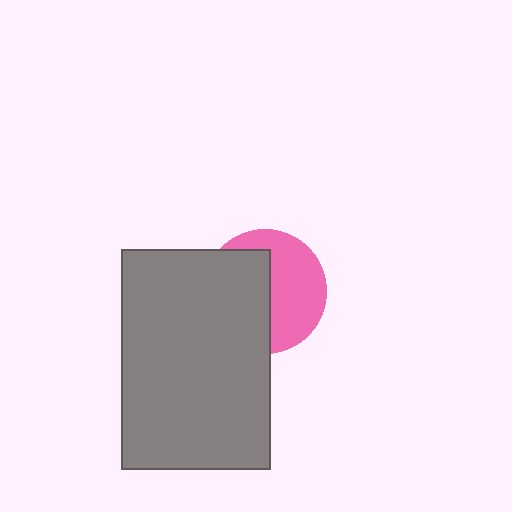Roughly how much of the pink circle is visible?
About half of it is visible (roughly 50%).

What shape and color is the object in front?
The object in front is a gray rectangle.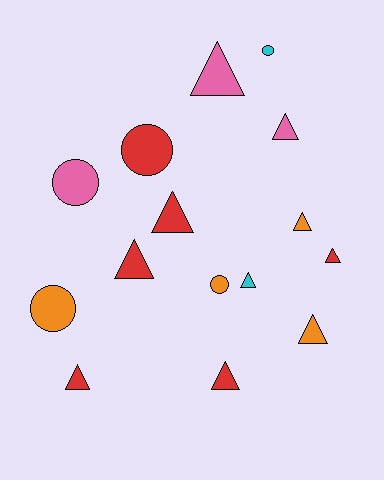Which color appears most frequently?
Red, with 6 objects.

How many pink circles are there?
There is 1 pink circle.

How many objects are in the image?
There are 15 objects.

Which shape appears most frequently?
Triangle, with 10 objects.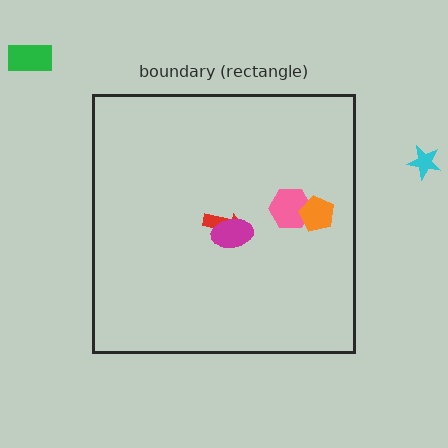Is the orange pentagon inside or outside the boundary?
Inside.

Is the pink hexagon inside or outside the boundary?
Inside.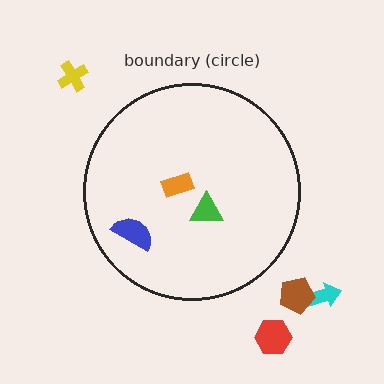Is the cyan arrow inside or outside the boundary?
Outside.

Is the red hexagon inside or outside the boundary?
Outside.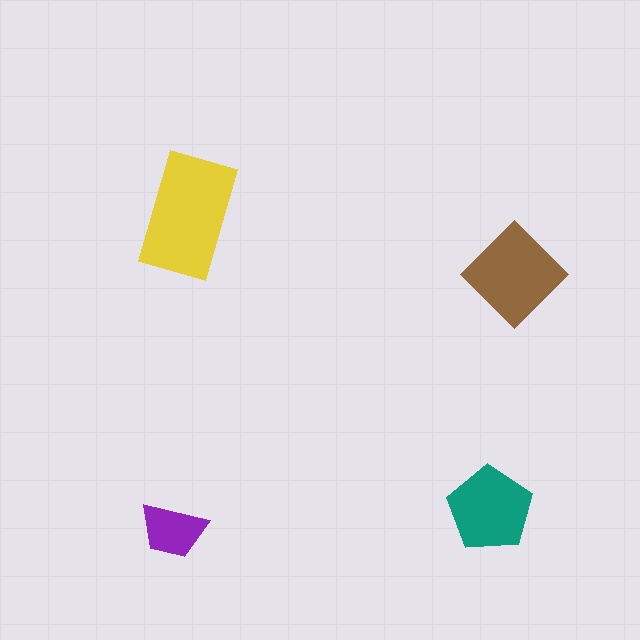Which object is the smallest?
The purple trapezoid.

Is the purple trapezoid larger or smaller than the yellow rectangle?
Smaller.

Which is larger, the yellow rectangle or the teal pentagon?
The yellow rectangle.